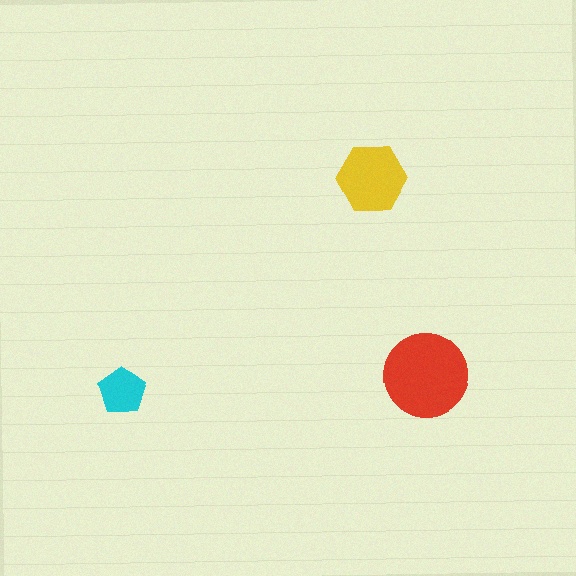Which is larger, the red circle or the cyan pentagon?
The red circle.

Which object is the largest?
The red circle.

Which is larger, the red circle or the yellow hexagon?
The red circle.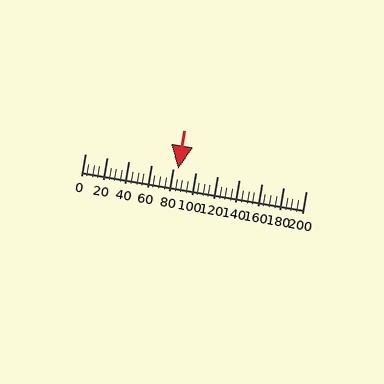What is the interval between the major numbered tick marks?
The major tick marks are spaced 20 units apart.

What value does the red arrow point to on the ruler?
The red arrow points to approximately 85.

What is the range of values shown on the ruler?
The ruler shows values from 0 to 200.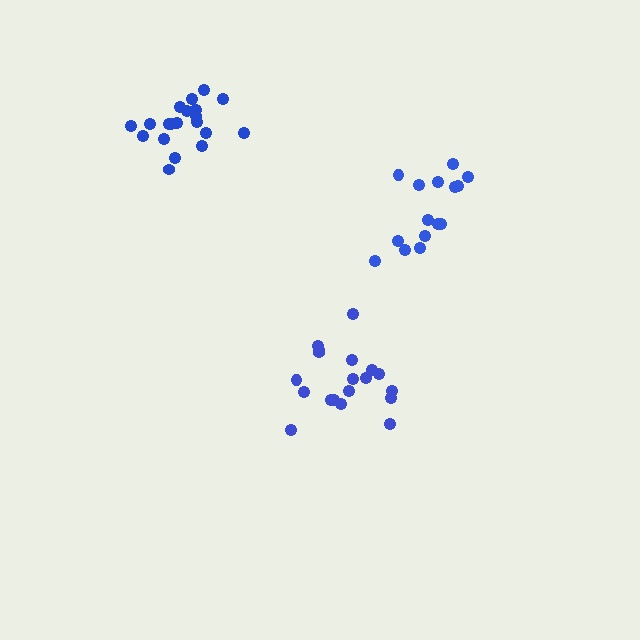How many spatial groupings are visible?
There are 3 spatial groupings.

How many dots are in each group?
Group 1: 15 dots, Group 2: 20 dots, Group 3: 19 dots (54 total).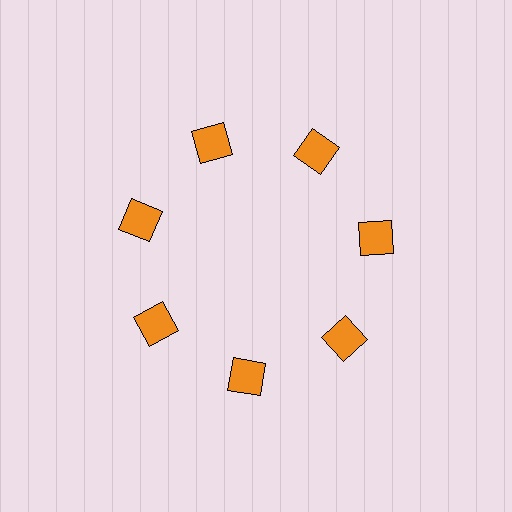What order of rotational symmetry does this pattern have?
This pattern has 7-fold rotational symmetry.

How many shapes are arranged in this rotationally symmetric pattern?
There are 7 shapes, arranged in 7 groups of 1.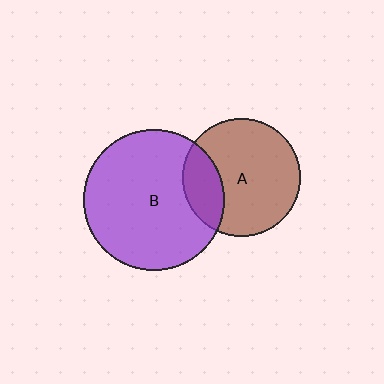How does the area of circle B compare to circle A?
Approximately 1.4 times.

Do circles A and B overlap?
Yes.